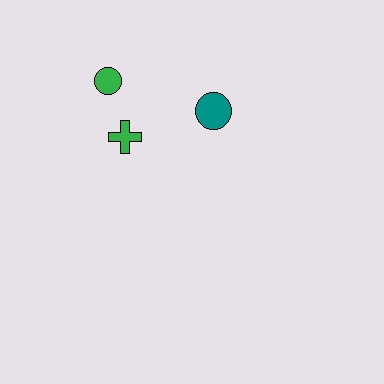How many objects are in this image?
There are 3 objects.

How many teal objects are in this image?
There is 1 teal object.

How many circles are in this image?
There are 2 circles.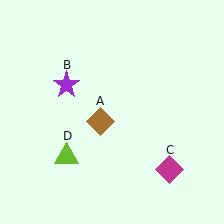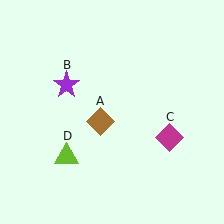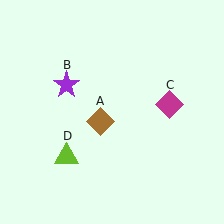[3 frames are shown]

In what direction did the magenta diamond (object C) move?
The magenta diamond (object C) moved up.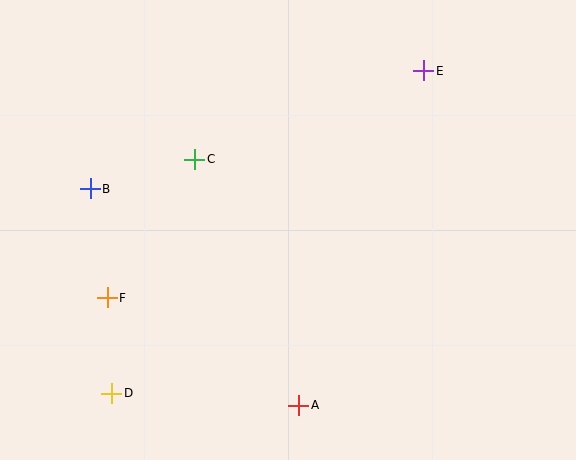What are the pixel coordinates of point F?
Point F is at (107, 298).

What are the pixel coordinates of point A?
Point A is at (299, 405).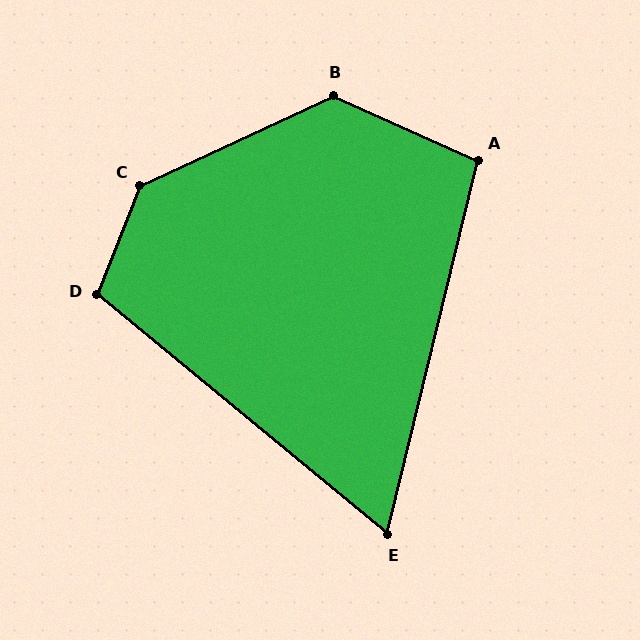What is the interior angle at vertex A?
Approximately 100 degrees (obtuse).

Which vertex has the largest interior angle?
C, at approximately 137 degrees.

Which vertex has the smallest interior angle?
E, at approximately 64 degrees.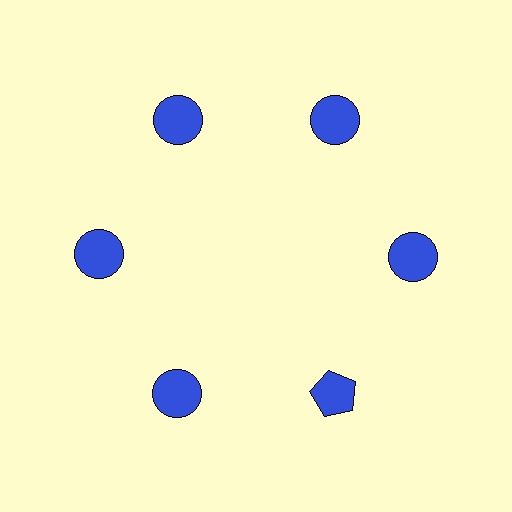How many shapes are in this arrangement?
There are 6 shapes arranged in a ring pattern.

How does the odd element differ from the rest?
It has a different shape: pentagon instead of circle.